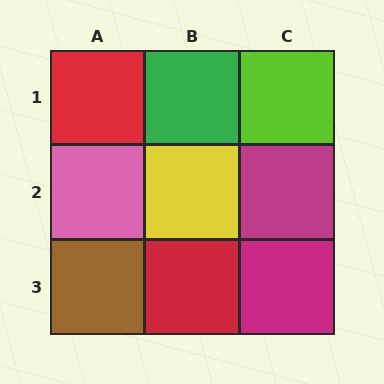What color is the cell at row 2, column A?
Pink.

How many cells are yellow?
1 cell is yellow.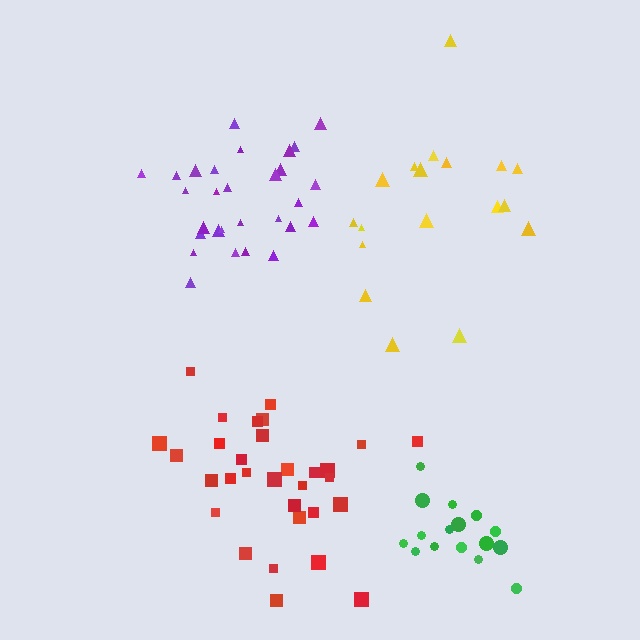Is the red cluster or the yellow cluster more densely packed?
Red.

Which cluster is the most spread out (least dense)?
Yellow.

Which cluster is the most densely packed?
Purple.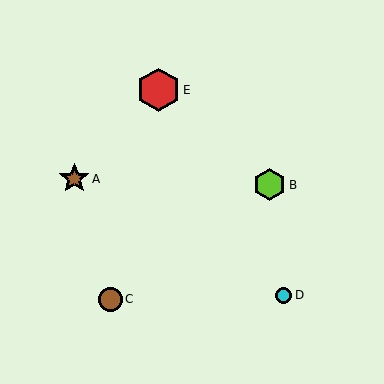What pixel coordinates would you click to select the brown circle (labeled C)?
Click at (110, 299) to select the brown circle C.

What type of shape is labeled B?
Shape B is a lime hexagon.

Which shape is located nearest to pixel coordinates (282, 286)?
The cyan circle (labeled D) at (284, 295) is nearest to that location.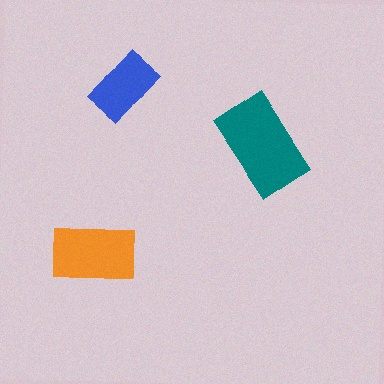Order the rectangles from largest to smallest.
the teal one, the orange one, the blue one.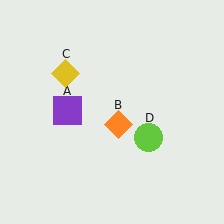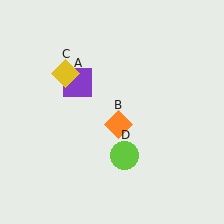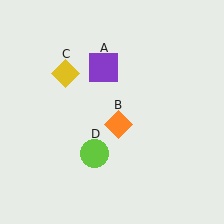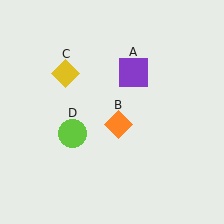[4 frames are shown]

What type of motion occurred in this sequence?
The purple square (object A), lime circle (object D) rotated clockwise around the center of the scene.